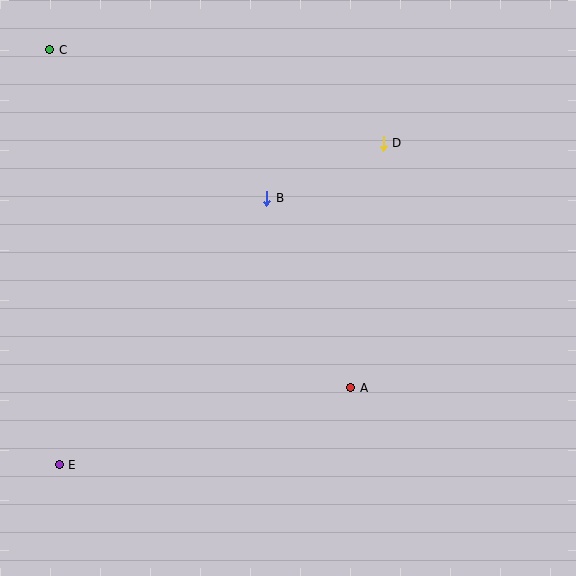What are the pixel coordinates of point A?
Point A is at (351, 388).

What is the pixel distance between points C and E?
The distance between C and E is 415 pixels.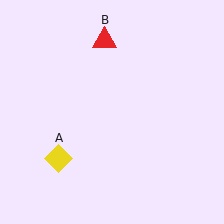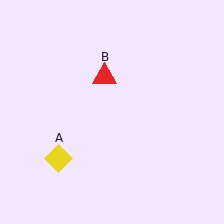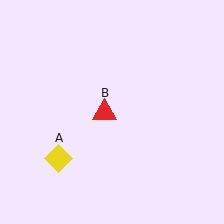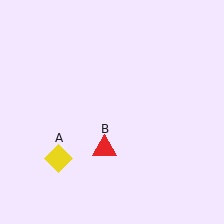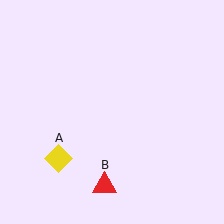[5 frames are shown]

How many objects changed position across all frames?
1 object changed position: red triangle (object B).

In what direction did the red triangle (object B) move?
The red triangle (object B) moved down.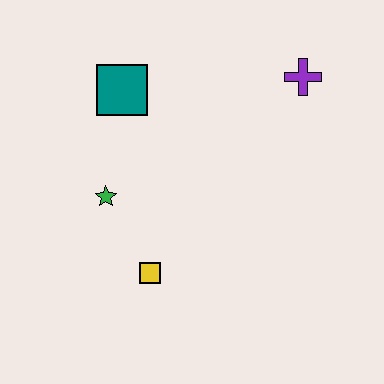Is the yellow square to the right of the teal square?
Yes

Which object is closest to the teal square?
The green star is closest to the teal square.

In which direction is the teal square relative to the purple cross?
The teal square is to the left of the purple cross.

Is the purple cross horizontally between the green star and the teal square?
No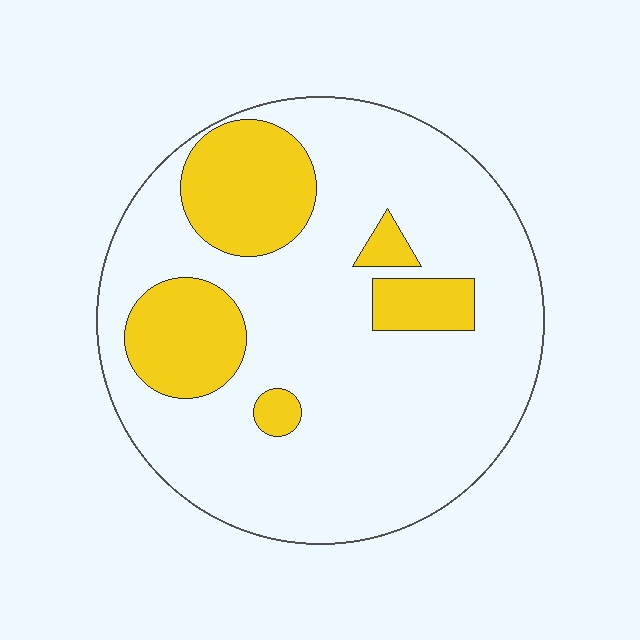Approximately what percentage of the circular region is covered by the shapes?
Approximately 25%.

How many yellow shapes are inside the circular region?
5.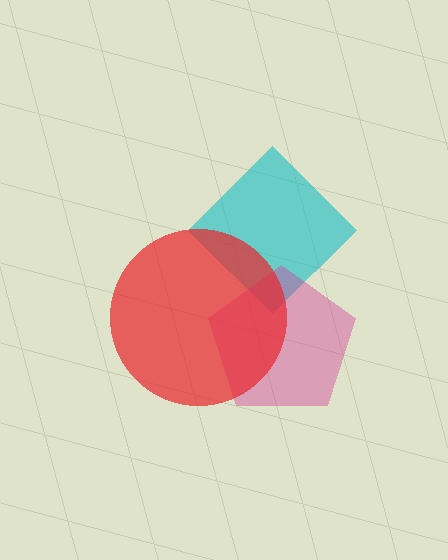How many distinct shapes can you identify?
There are 3 distinct shapes: a cyan diamond, a magenta pentagon, a red circle.